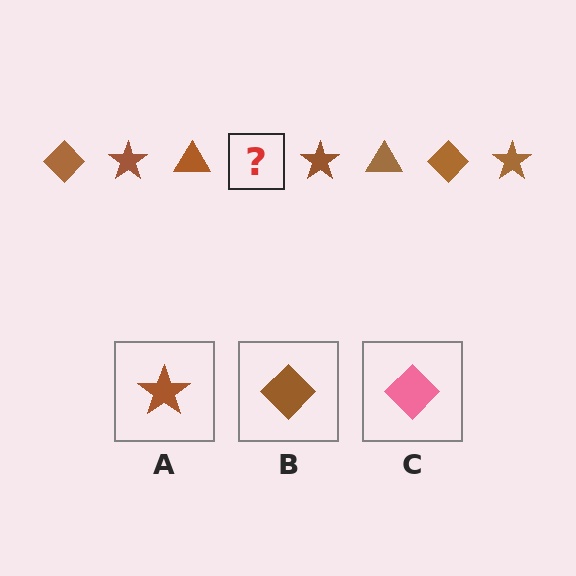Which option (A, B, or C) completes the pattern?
B.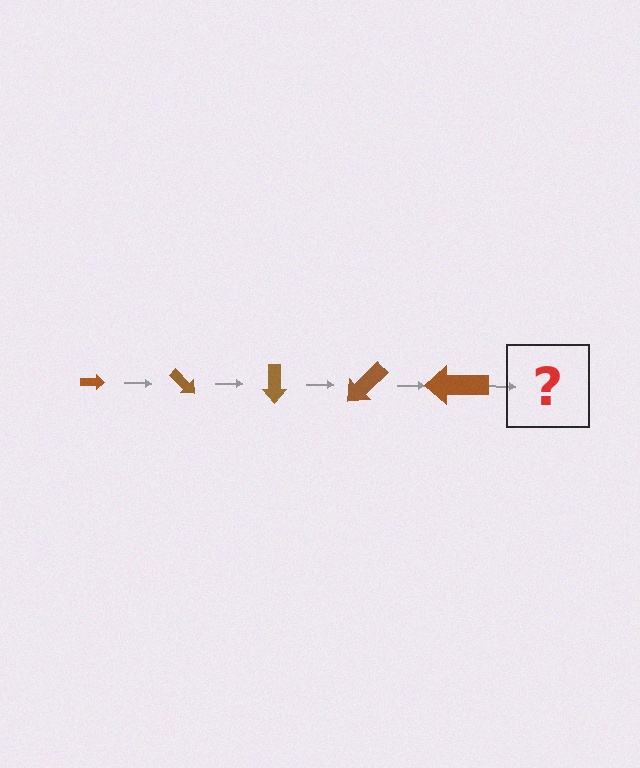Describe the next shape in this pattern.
It should be an arrow, larger than the previous one and rotated 225 degrees from the start.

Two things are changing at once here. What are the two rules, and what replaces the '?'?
The two rules are that the arrow grows larger each step and it rotates 45 degrees each step. The '?' should be an arrow, larger than the previous one and rotated 225 degrees from the start.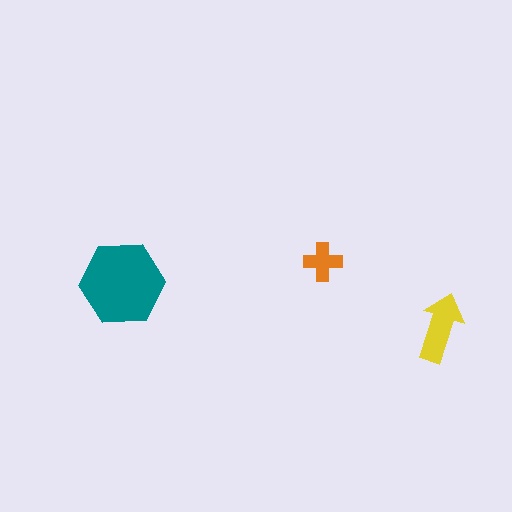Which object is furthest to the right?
The yellow arrow is rightmost.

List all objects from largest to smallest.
The teal hexagon, the yellow arrow, the orange cross.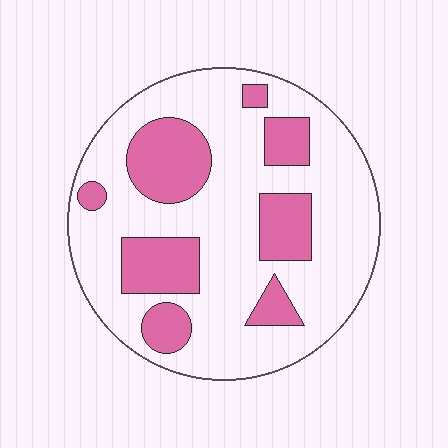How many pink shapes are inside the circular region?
8.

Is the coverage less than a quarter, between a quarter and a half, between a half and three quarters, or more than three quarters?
Between a quarter and a half.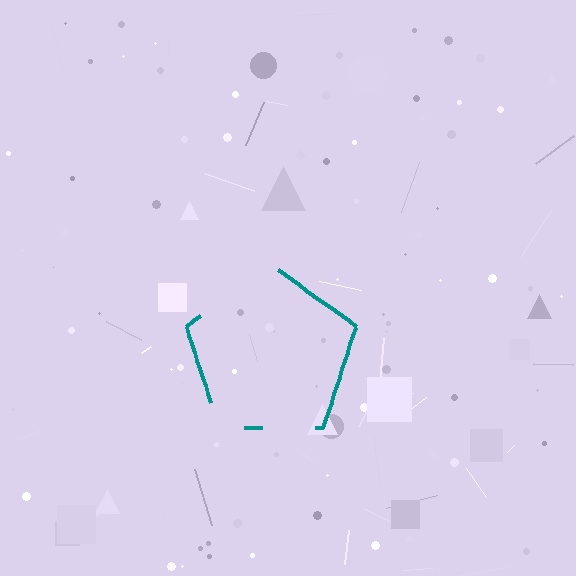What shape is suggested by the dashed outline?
The dashed outline suggests a pentagon.